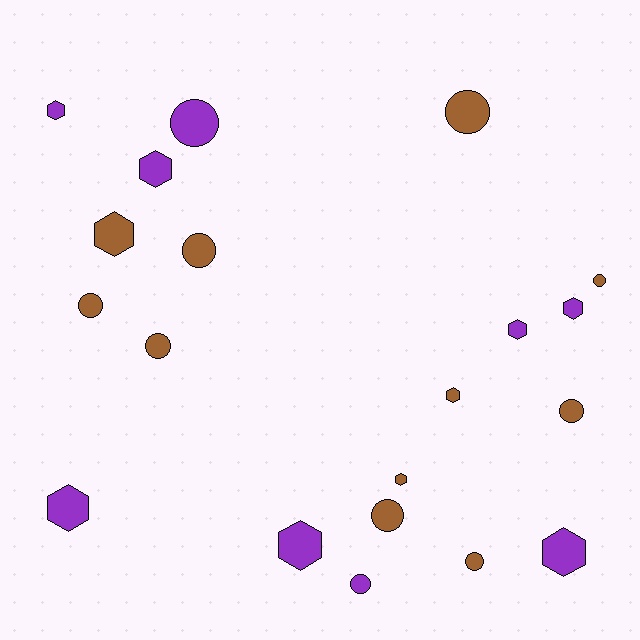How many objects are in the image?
There are 20 objects.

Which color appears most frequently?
Brown, with 11 objects.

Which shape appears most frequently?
Hexagon, with 10 objects.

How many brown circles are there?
There are 8 brown circles.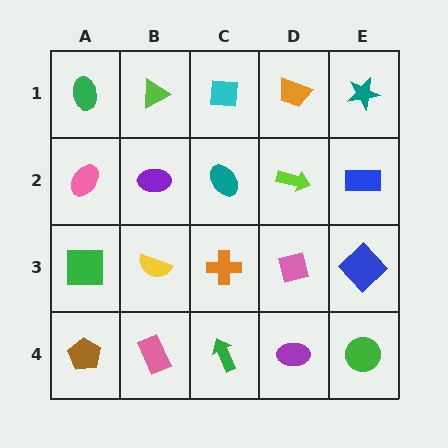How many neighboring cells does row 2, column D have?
4.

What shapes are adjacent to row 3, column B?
A purple ellipse (row 2, column B), a pink rectangle (row 4, column B), a green square (row 3, column A), an orange cross (row 3, column C).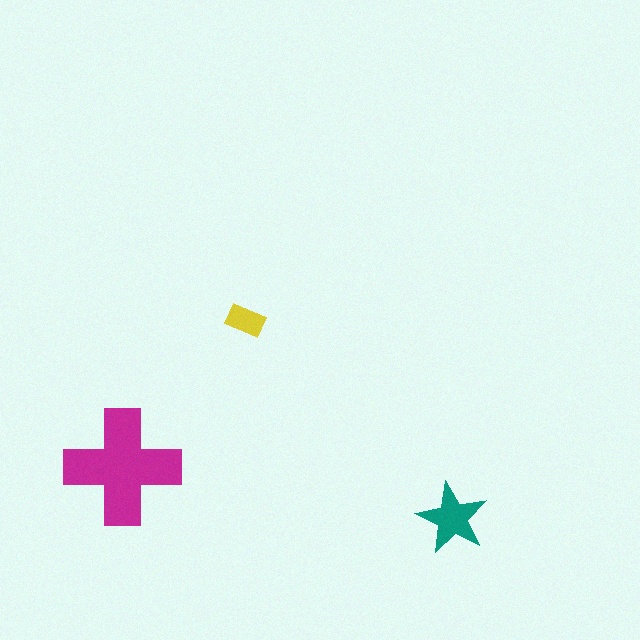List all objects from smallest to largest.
The yellow rectangle, the teal star, the magenta cross.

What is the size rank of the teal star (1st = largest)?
2nd.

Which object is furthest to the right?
The teal star is rightmost.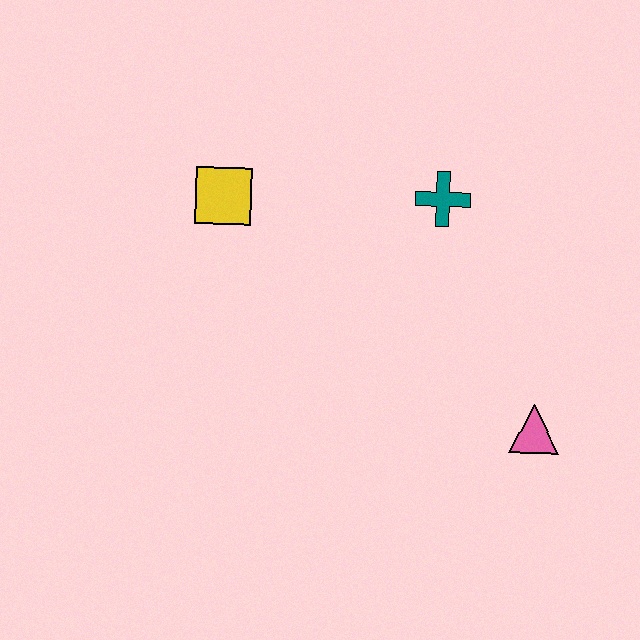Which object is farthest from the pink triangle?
The yellow square is farthest from the pink triangle.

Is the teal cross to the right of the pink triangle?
No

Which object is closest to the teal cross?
The yellow square is closest to the teal cross.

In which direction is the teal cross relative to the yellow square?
The teal cross is to the right of the yellow square.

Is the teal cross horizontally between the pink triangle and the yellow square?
Yes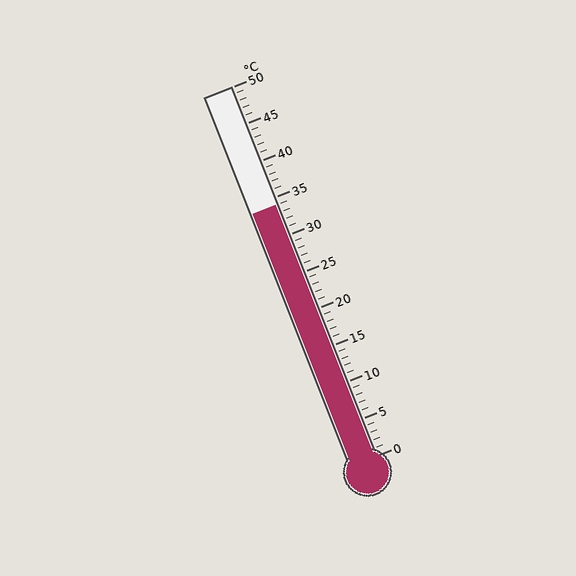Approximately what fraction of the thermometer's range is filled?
The thermometer is filled to approximately 70% of its range.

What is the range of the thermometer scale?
The thermometer scale ranges from 0°C to 50°C.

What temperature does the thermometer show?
The thermometer shows approximately 34°C.